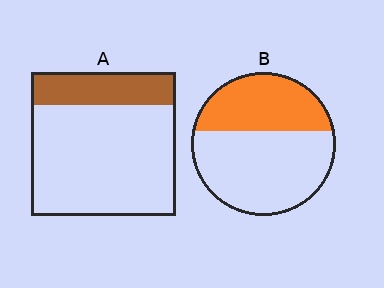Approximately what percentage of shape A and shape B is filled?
A is approximately 25% and B is approximately 40%.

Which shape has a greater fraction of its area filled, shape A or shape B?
Shape B.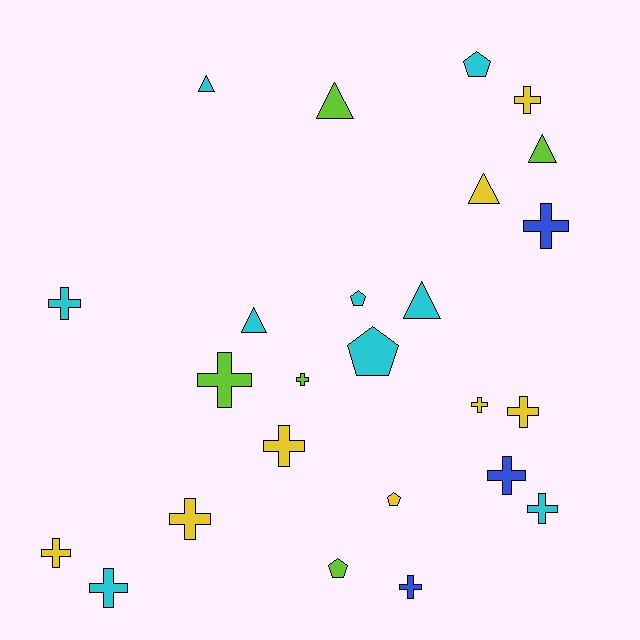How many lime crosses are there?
There are 2 lime crosses.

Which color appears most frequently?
Cyan, with 9 objects.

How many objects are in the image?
There are 25 objects.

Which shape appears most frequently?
Cross, with 14 objects.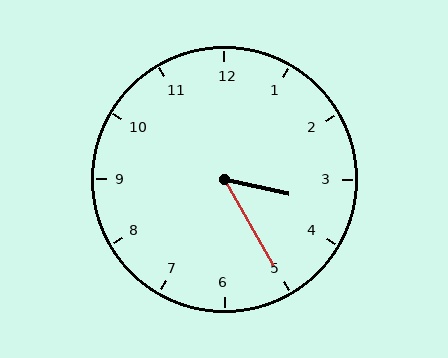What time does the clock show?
3:25.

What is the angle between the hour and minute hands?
Approximately 48 degrees.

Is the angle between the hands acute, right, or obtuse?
It is acute.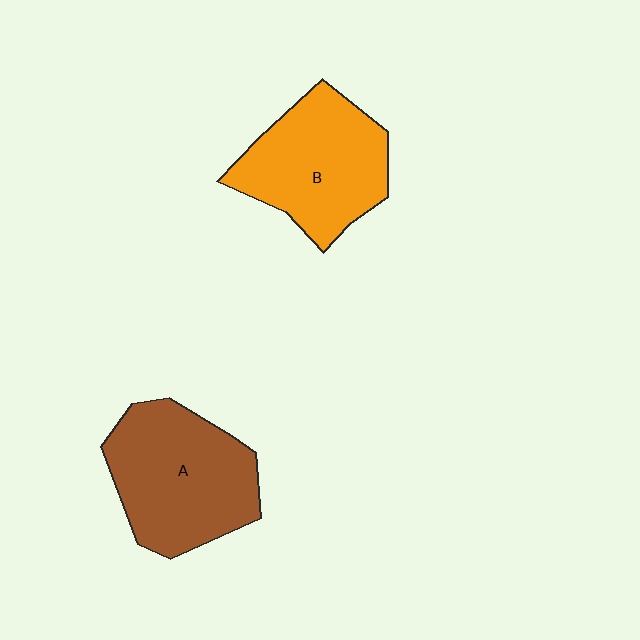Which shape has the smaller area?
Shape B (orange).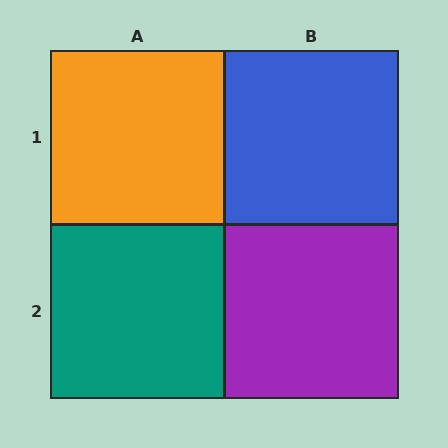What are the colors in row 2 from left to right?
Teal, purple.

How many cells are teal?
1 cell is teal.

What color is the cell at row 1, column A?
Orange.